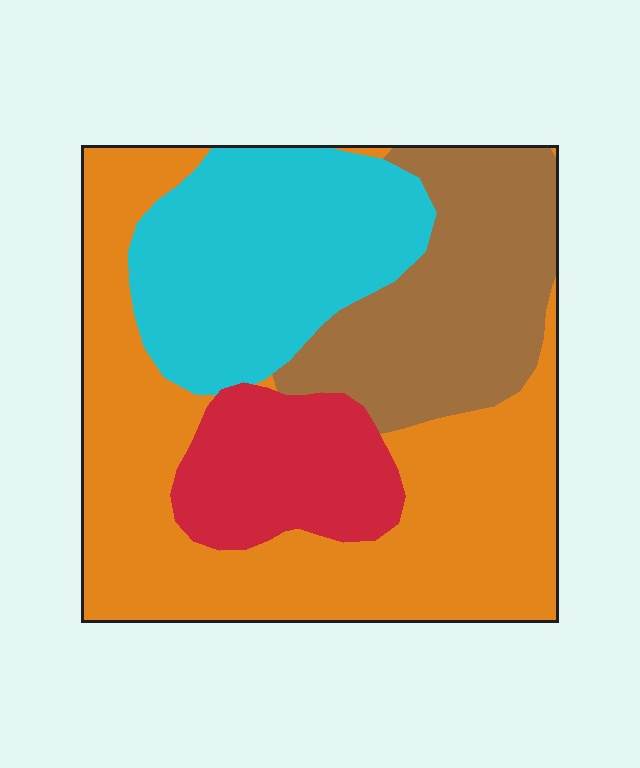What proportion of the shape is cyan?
Cyan covers roughly 25% of the shape.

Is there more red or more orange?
Orange.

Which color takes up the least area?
Red, at roughly 15%.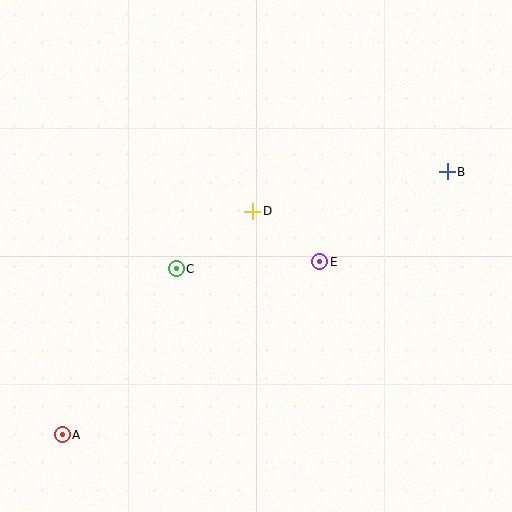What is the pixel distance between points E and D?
The distance between E and D is 84 pixels.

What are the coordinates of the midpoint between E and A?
The midpoint between E and A is at (191, 348).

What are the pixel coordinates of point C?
Point C is at (176, 269).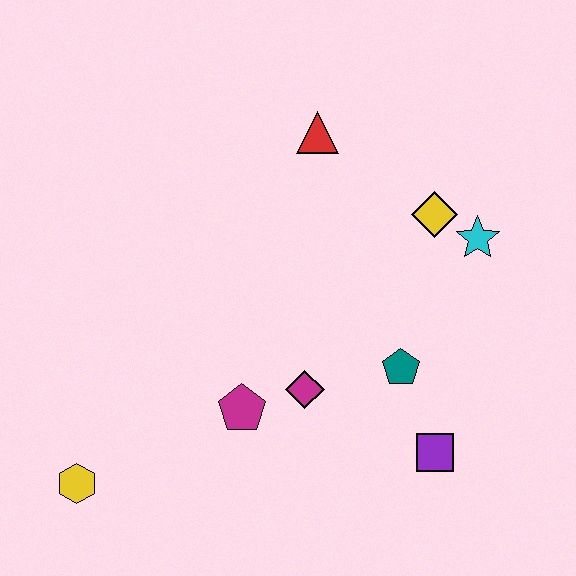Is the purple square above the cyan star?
No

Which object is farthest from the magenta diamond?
The red triangle is farthest from the magenta diamond.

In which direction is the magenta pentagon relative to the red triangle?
The magenta pentagon is below the red triangle.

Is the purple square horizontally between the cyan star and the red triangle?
Yes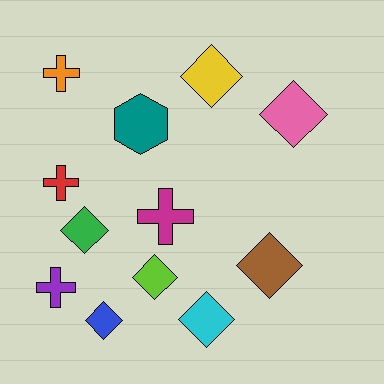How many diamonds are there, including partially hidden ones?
There are 7 diamonds.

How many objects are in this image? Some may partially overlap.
There are 12 objects.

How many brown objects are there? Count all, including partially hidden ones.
There is 1 brown object.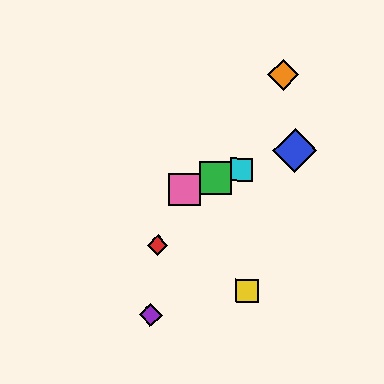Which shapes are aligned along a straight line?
The blue diamond, the green square, the cyan square, the pink square are aligned along a straight line.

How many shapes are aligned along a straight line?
4 shapes (the blue diamond, the green square, the cyan square, the pink square) are aligned along a straight line.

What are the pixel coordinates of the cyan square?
The cyan square is at (242, 169).